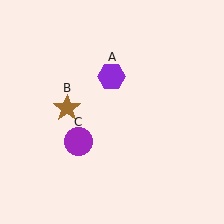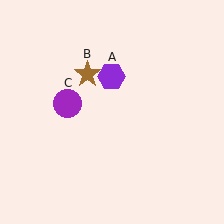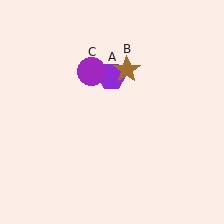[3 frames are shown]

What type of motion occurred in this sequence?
The brown star (object B), purple circle (object C) rotated clockwise around the center of the scene.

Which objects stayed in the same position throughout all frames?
Purple hexagon (object A) remained stationary.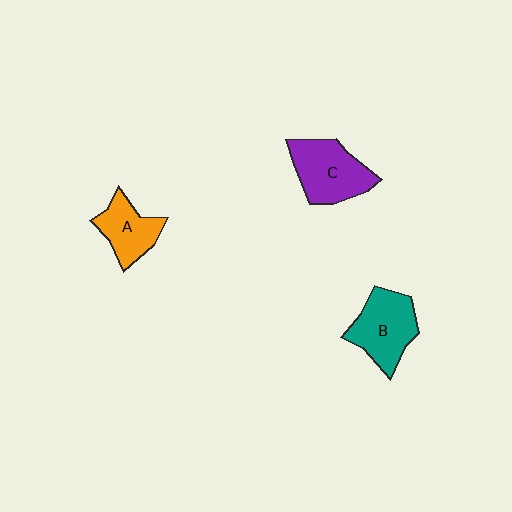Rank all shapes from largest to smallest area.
From largest to smallest: C (purple), B (teal), A (orange).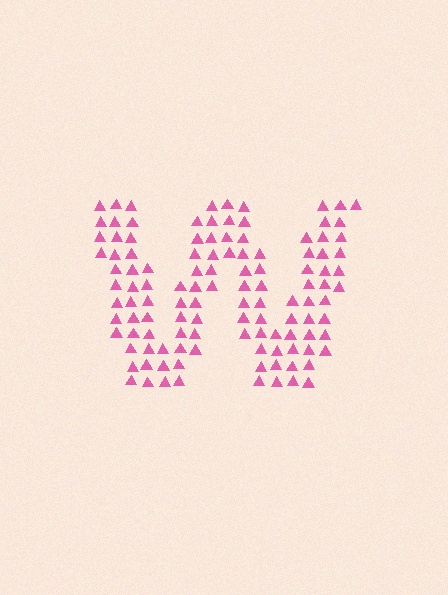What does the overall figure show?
The overall figure shows the letter W.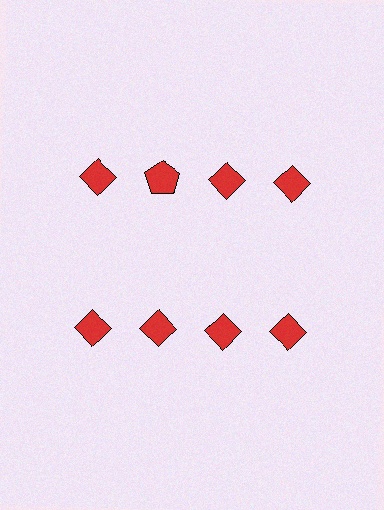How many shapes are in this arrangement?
There are 8 shapes arranged in a grid pattern.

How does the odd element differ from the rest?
It has a different shape: pentagon instead of diamond.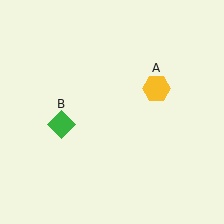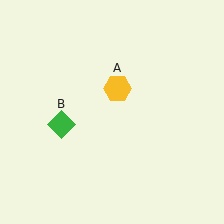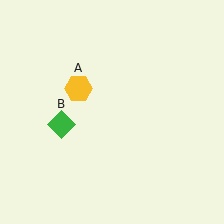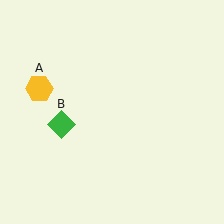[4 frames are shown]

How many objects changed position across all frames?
1 object changed position: yellow hexagon (object A).